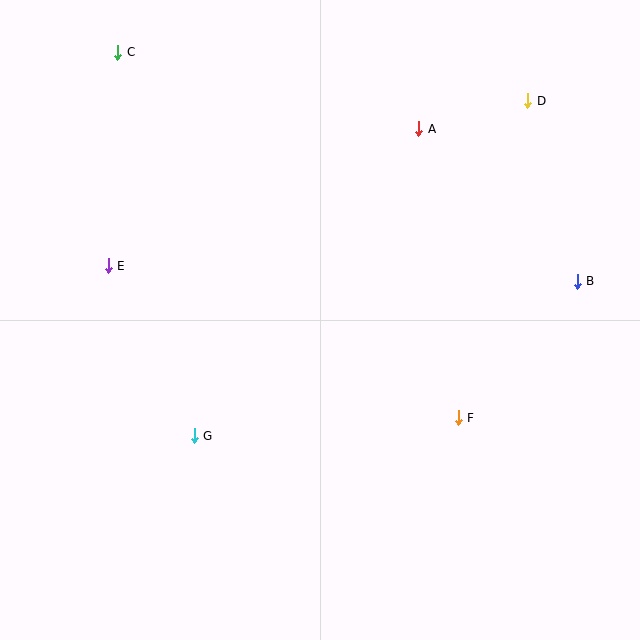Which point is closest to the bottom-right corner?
Point F is closest to the bottom-right corner.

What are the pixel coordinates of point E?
Point E is at (108, 266).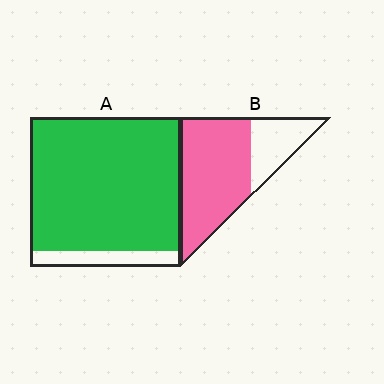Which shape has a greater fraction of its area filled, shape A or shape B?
Shape A.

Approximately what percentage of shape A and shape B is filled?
A is approximately 90% and B is approximately 70%.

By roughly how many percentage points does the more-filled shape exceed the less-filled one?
By roughly 20 percentage points (A over B).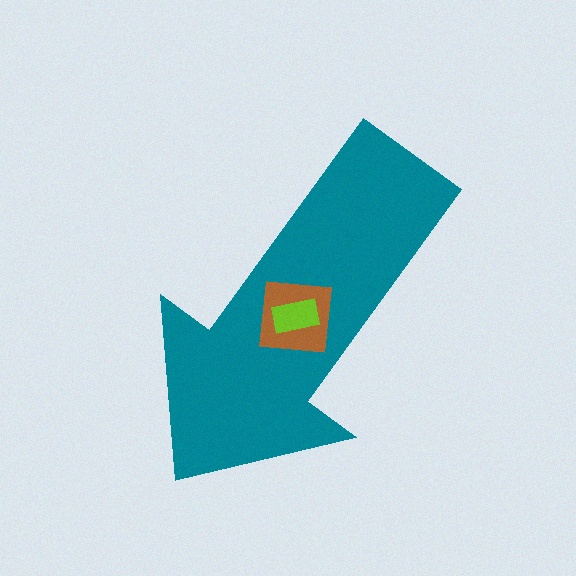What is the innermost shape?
The lime rectangle.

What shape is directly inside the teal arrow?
The brown square.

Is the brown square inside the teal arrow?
Yes.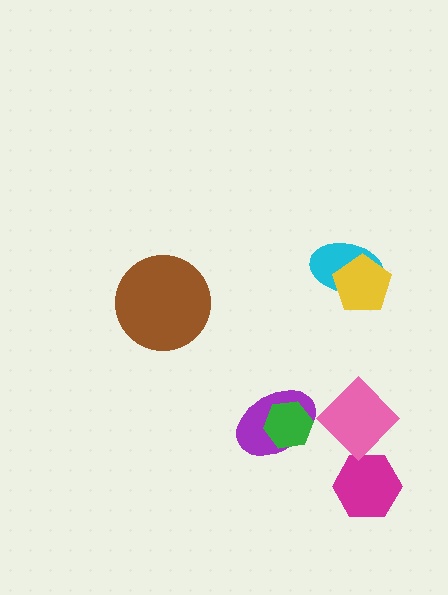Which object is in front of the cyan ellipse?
The yellow pentagon is in front of the cyan ellipse.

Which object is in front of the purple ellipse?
The green hexagon is in front of the purple ellipse.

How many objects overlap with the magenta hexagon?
1 object overlaps with the magenta hexagon.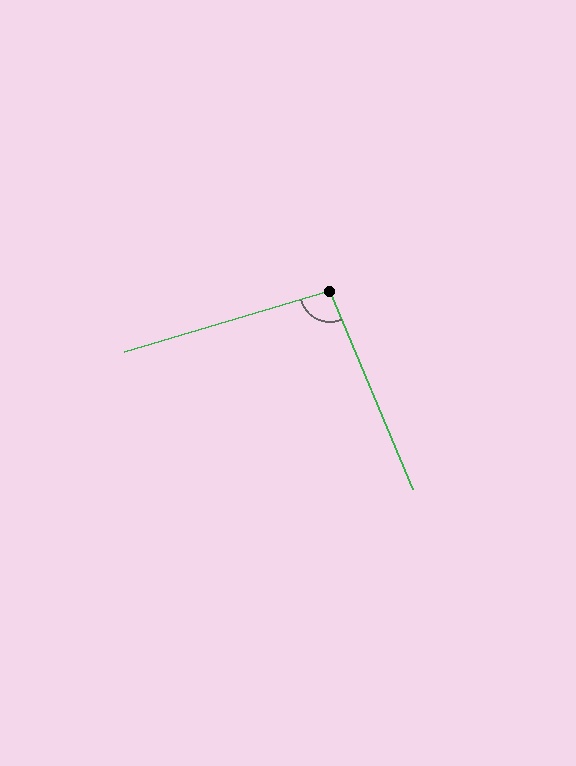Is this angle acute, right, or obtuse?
It is obtuse.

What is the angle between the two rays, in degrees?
Approximately 96 degrees.